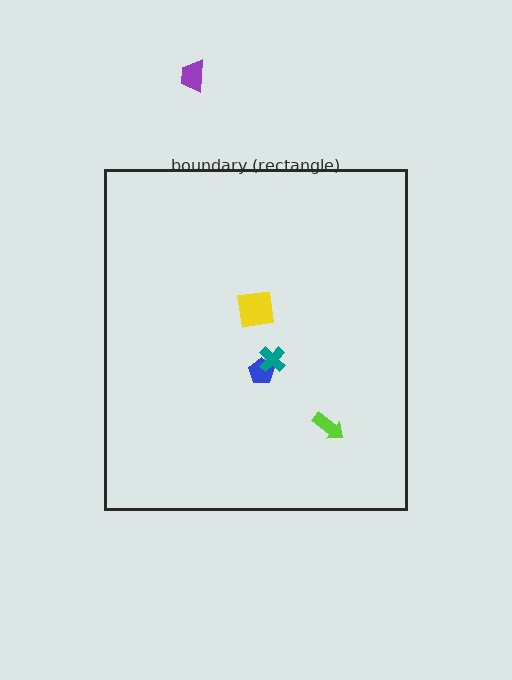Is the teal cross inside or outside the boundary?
Inside.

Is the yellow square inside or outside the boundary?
Inside.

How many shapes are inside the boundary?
4 inside, 1 outside.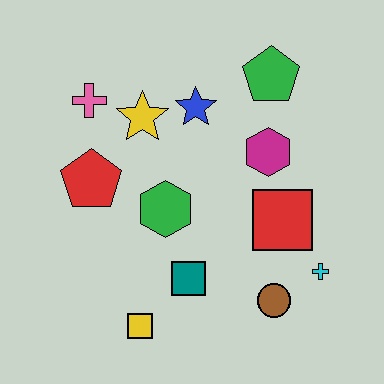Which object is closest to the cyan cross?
The brown circle is closest to the cyan cross.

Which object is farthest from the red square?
The pink cross is farthest from the red square.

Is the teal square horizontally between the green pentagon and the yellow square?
Yes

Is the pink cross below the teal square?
No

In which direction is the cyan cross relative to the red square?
The cyan cross is below the red square.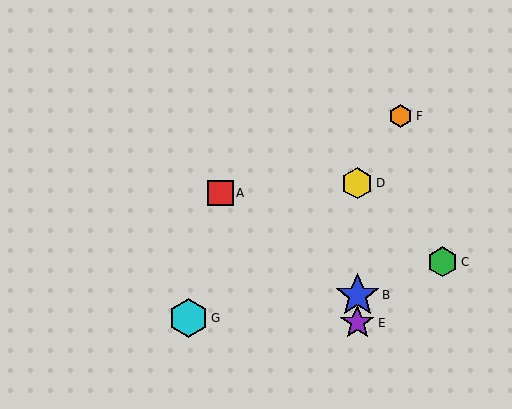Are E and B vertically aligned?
Yes, both are at x≈357.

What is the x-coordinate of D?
Object D is at x≈357.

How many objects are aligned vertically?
3 objects (B, D, E) are aligned vertically.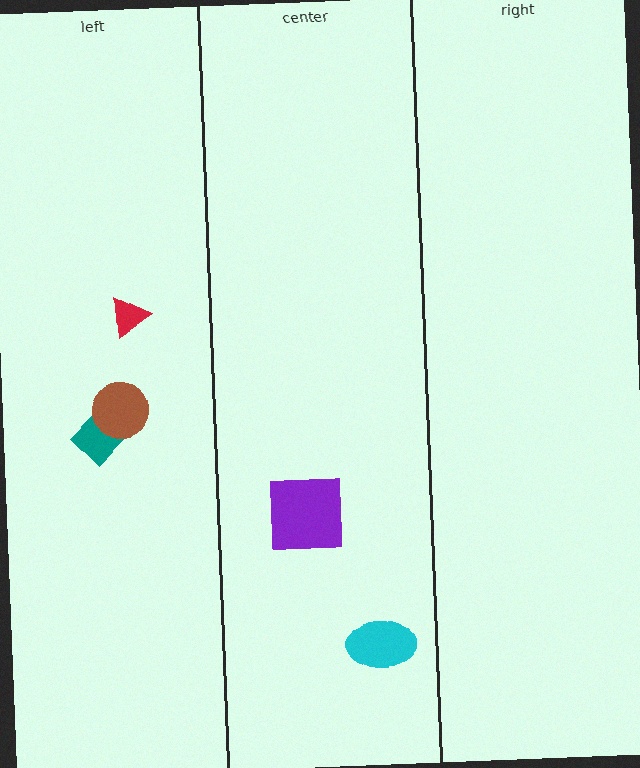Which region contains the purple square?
The center region.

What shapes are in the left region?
The red triangle, the teal diamond, the brown circle.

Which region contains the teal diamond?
The left region.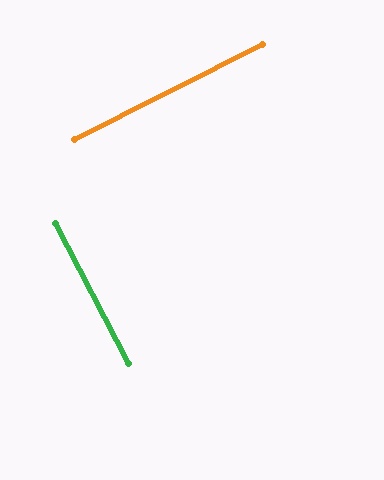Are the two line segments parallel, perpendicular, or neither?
Perpendicular — they meet at approximately 89°.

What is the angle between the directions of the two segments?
Approximately 89 degrees.